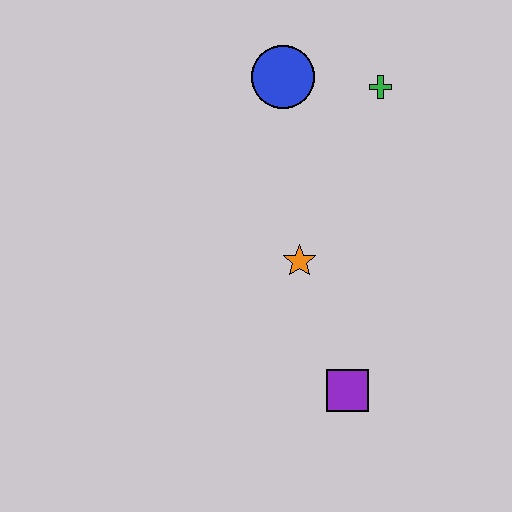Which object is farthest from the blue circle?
The purple square is farthest from the blue circle.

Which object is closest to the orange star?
The purple square is closest to the orange star.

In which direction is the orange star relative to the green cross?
The orange star is below the green cross.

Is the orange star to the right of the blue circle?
Yes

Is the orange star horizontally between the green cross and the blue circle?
Yes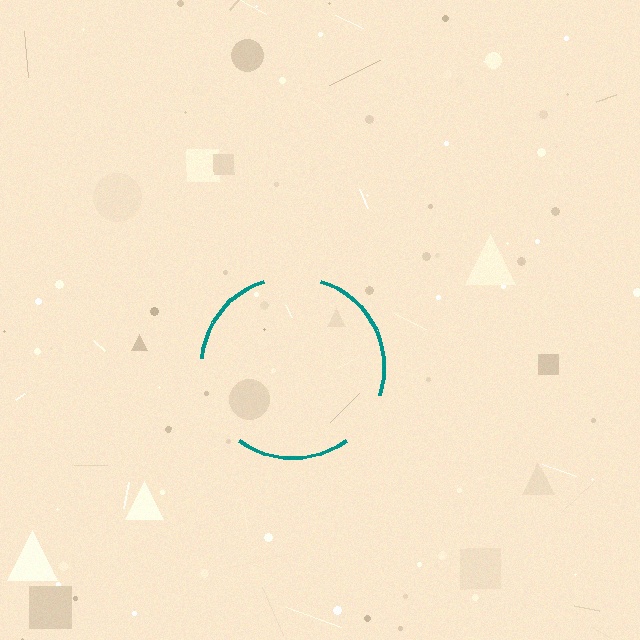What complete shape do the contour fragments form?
The contour fragments form a circle.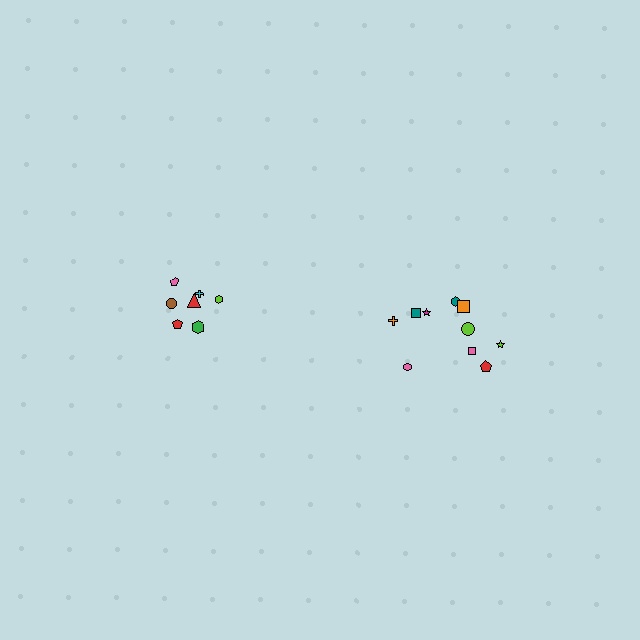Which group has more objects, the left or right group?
The right group.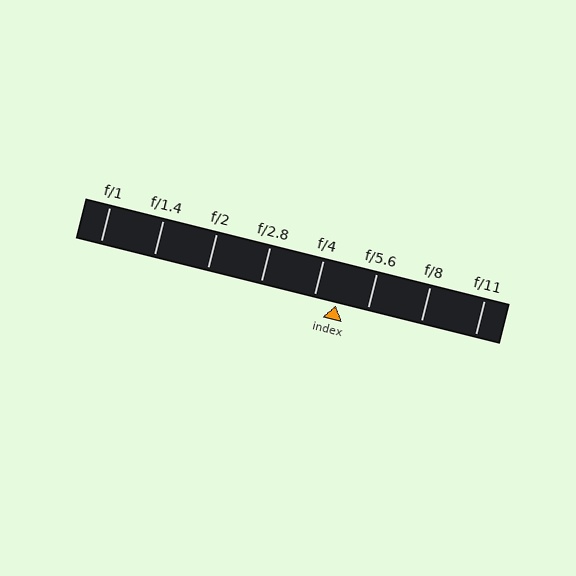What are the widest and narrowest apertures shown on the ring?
The widest aperture shown is f/1 and the narrowest is f/11.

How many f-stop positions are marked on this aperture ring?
There are 8 f-stop positions marked.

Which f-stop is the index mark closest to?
The index mark is closest to f/4.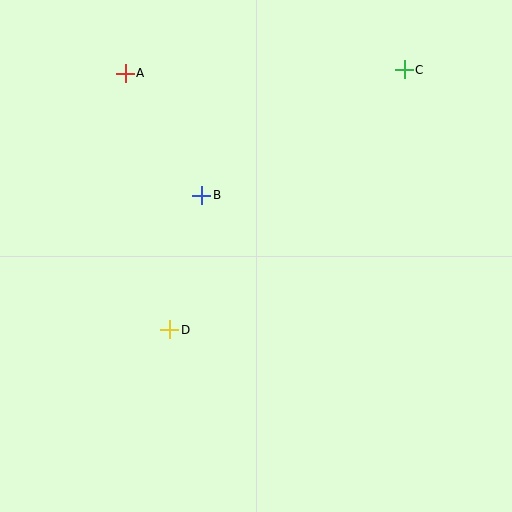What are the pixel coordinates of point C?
Point C is at (404, 70).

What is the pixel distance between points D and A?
The distance between D and A is 260 pixels.